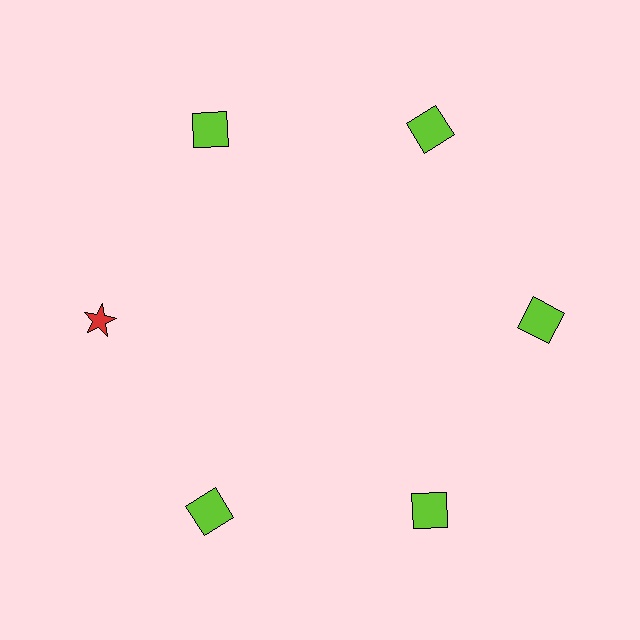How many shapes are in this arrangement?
There are 6 shapes arranged in a ring pattern.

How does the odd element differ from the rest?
It differs in both color (red instead of lime) and shape (star instead of square).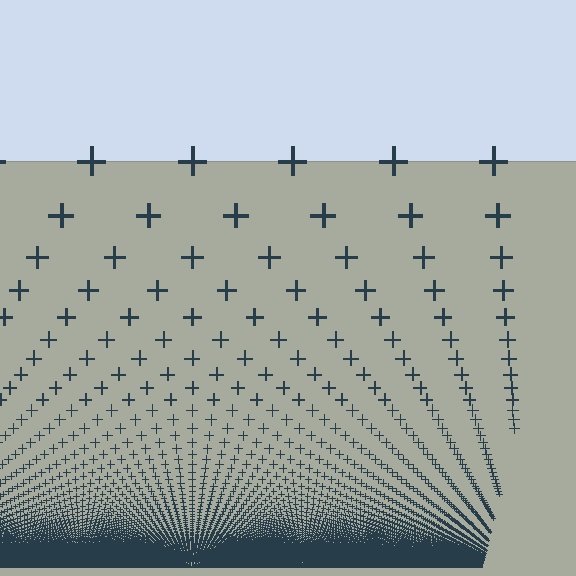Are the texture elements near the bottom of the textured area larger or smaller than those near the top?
Smaller. The gradient is inverted — elements near the bottom are smaller and denser.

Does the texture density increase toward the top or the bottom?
Density increases toward the bottom.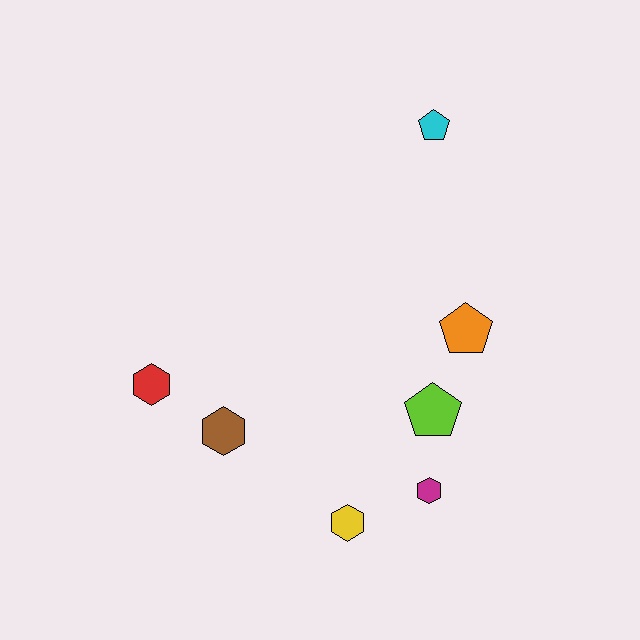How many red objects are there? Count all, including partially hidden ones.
There is 1 red object.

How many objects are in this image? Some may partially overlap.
There are 7 objects.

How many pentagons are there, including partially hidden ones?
There are 3 pentagons.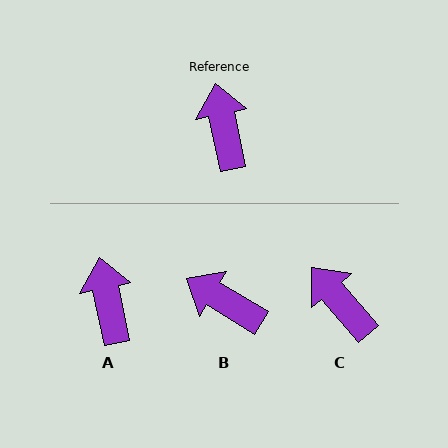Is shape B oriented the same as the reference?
No, it is off by about 47 degrees.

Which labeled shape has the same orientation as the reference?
A.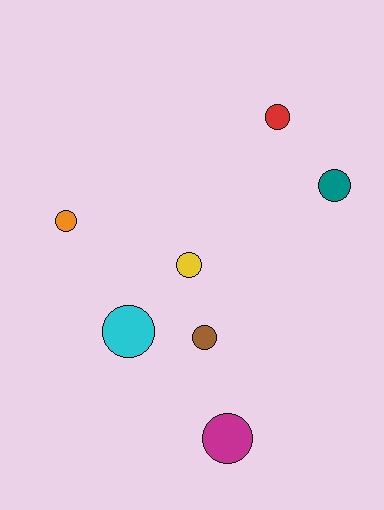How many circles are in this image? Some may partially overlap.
There are 7 circles.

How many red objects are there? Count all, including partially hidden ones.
There is 1 red object.